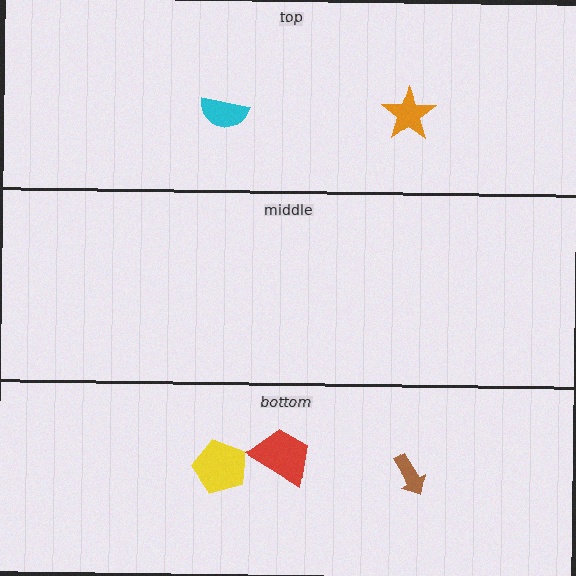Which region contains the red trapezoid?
The bottom region.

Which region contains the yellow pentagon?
The bottom region.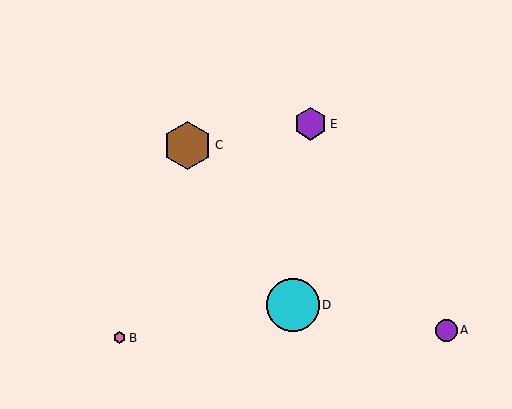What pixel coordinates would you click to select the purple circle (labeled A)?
Click at (446, 330) to select the purple circle A.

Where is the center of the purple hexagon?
The center of the purple hexagon is at (311, 124).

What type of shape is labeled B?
Shape B is a pink hexagon.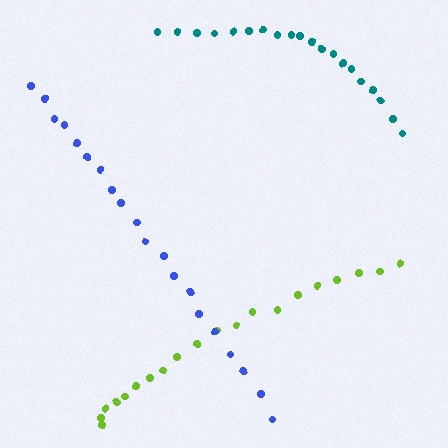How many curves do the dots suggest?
There are 3 distinct paths.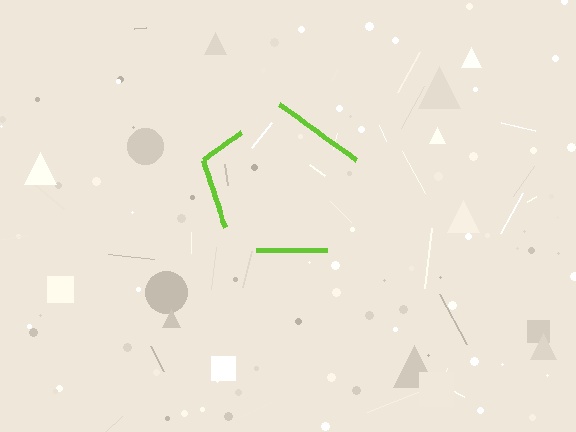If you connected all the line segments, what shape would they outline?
They would outline a pentagon.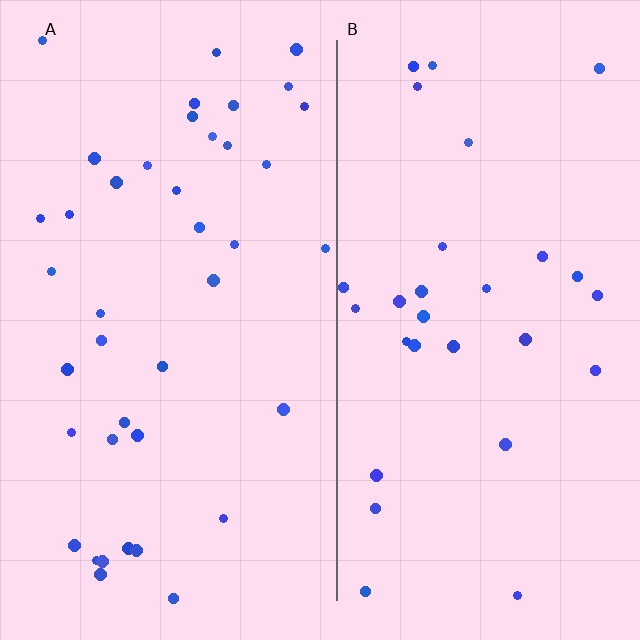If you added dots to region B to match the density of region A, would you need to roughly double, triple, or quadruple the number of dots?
Approximately double.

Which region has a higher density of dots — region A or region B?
A (the left).